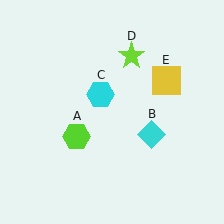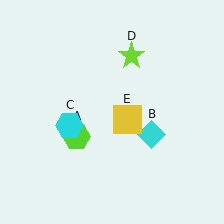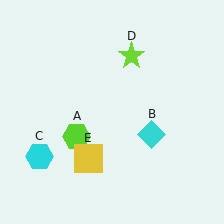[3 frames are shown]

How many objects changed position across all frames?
2 objects changed position: cyan hexagon (object C), yellow square (object E).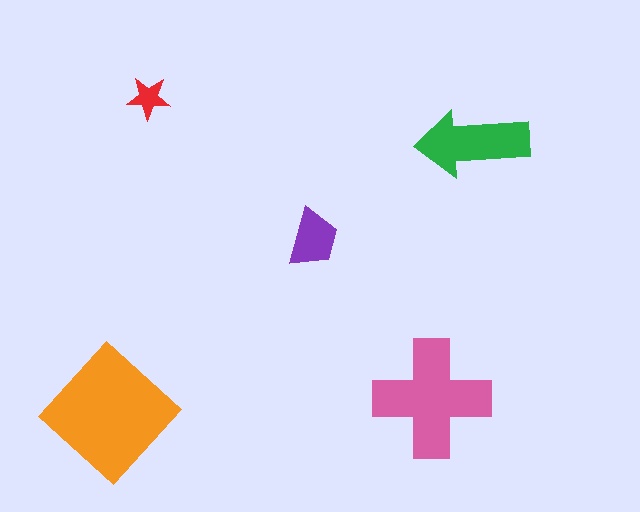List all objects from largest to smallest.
The orange diamond, the pink cross, the green arrow, the purple trapezoid, the red star.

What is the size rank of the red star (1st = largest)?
5th.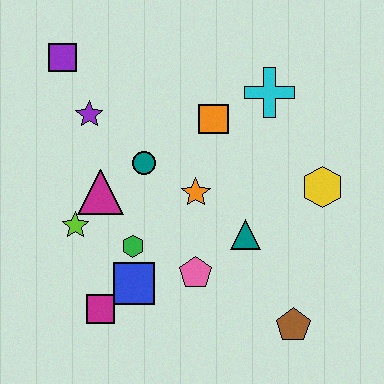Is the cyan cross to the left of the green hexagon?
No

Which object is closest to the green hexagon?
The blue square is closest to the green hexagon.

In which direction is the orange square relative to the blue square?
The orange square is above the blue square.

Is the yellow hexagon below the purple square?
Yes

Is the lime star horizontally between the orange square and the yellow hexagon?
No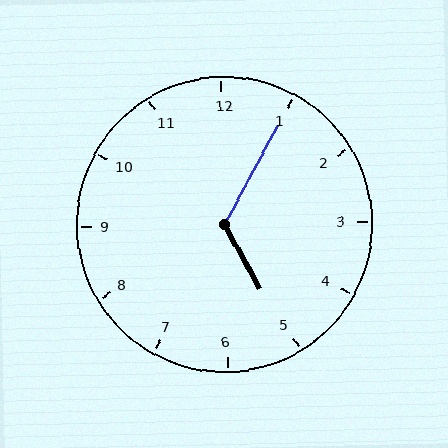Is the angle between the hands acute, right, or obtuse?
It is obtuse.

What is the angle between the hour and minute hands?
Approximately 122 degrees.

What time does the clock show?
5:05.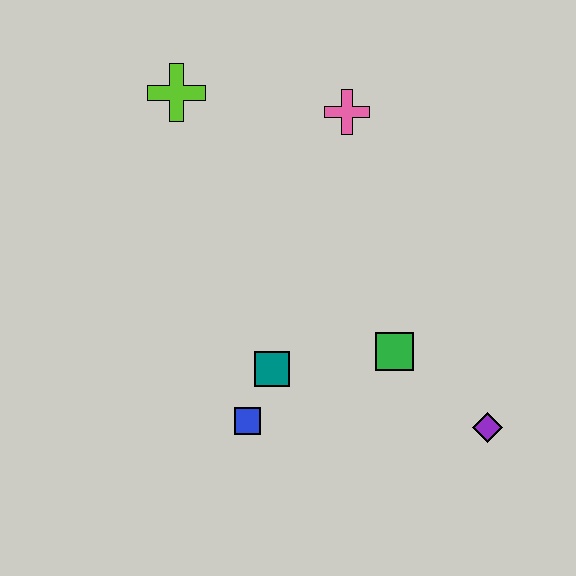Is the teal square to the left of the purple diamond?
Yes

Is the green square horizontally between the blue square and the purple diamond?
Yes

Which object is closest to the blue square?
The teal square is closest to the blue square.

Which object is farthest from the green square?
The lime cross is farthest from the green square.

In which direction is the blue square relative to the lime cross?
The blue square is below the lime cross.